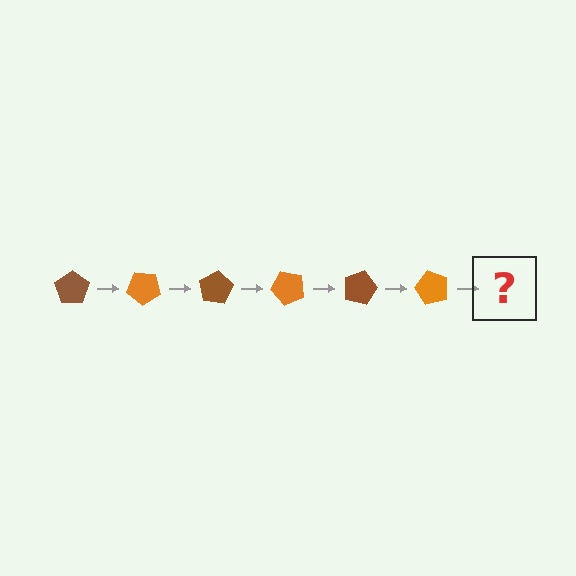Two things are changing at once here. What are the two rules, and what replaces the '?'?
The two rules are that it rotates 40 degrees each step and the color cycles through brown and orange. The '?' should be a brown pentagon, rotated 240 degrees from the start.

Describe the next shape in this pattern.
It should be a brown pentagon, rotated 240 degrees from the start.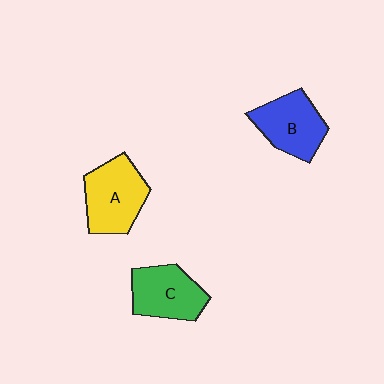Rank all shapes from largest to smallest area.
From largest to smallest: A (yellow), B (blue), C (green).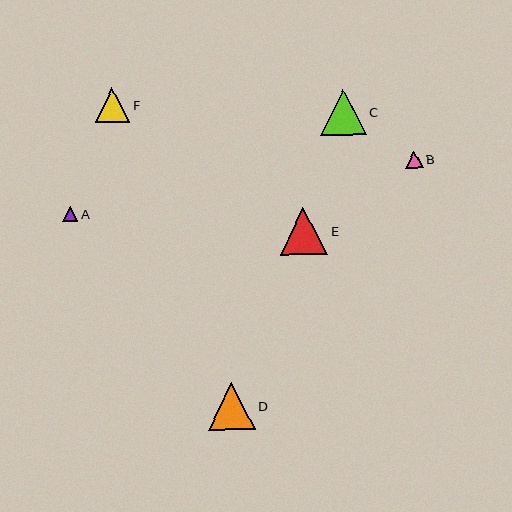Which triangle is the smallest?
Triangle A is the smallest with a size of approximately 15 pixels.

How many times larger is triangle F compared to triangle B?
Triangle F is approximately 2.0 times the size of triangle B.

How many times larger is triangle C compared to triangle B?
Triangle C is approximately 2.6 times the size of triangle B.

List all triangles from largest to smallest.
From largest to smallest: E, D, C, F, B, A.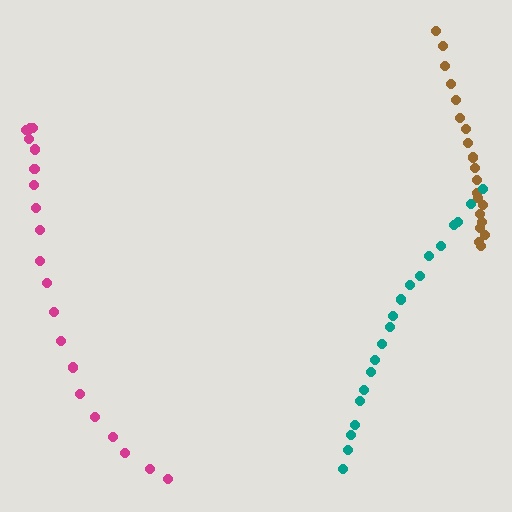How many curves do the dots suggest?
There are 3 distinct paths.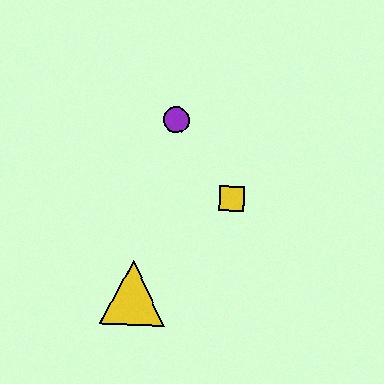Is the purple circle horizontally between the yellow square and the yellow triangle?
Yes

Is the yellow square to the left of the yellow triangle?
No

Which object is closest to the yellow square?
The purple circle is closest to the yellow square.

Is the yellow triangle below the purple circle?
Yes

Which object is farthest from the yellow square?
The yellow triangle is farthest from the yellow square.